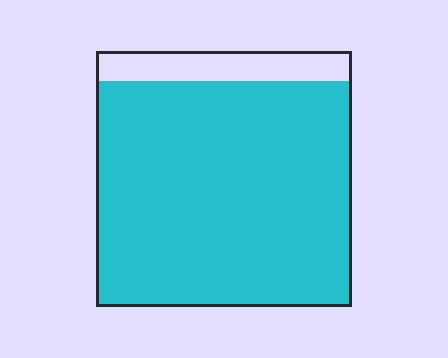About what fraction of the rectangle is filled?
About seven eighths (7/8).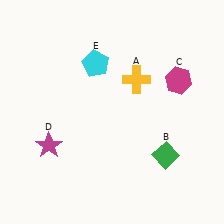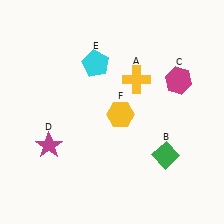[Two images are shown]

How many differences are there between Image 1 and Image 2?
There is 1 difference between the two images.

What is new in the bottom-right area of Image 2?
A yellow hexagon (F) was added in the bottom-right area of Image 2.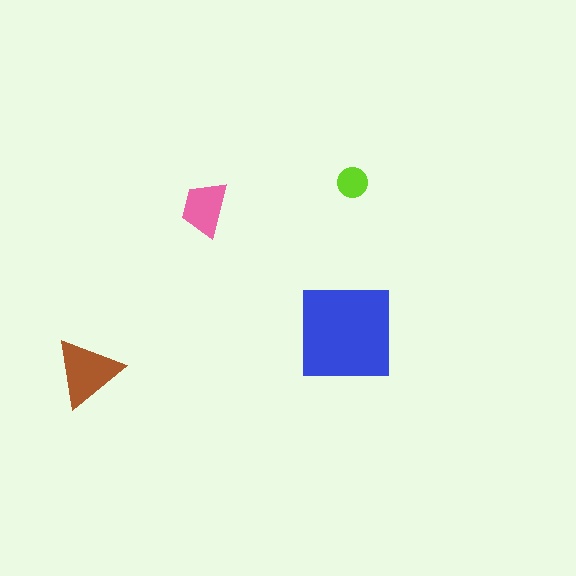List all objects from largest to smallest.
The blue square, the brown triangle, the pink trapezoid, the lime circle.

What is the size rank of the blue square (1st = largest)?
1st.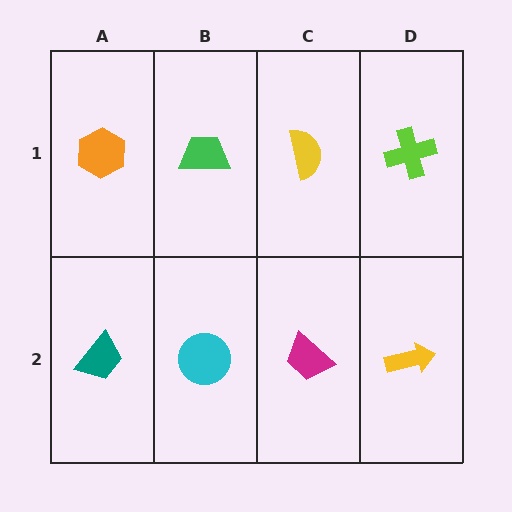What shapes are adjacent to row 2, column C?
A yellow semicircle (row 1, column C), a cyan circle (row 2, column B), a yellow arrow (row 2, column D).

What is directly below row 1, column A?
A teal trapezoid.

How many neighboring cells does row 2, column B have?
3.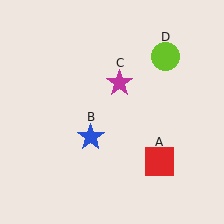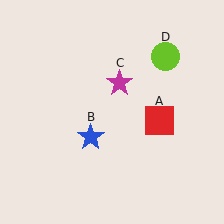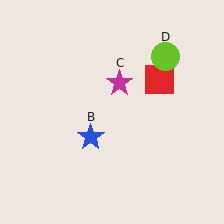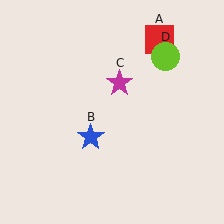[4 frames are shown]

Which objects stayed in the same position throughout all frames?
Blue star (object B) and magenta star (object C) and lime circle (object D) remained stationary.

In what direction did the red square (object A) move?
The red square (object A) moved up.